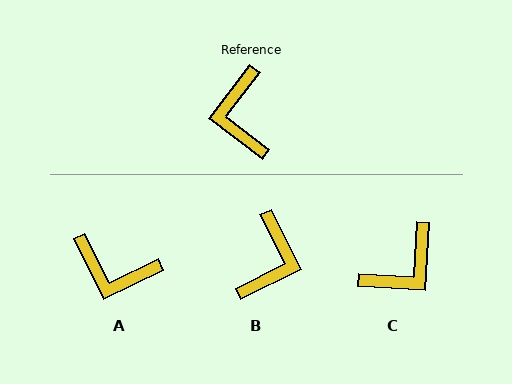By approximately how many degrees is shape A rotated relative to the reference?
Approximately 64 degrees counter-clockwise.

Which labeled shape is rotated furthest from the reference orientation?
B, about 154 degrees away.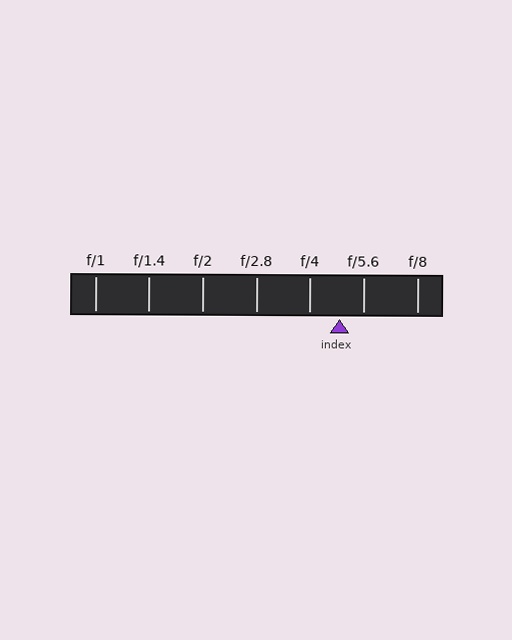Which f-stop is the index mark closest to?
The index mark is closest to f/5.6.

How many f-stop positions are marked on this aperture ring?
There are 7 f-stop positions marked.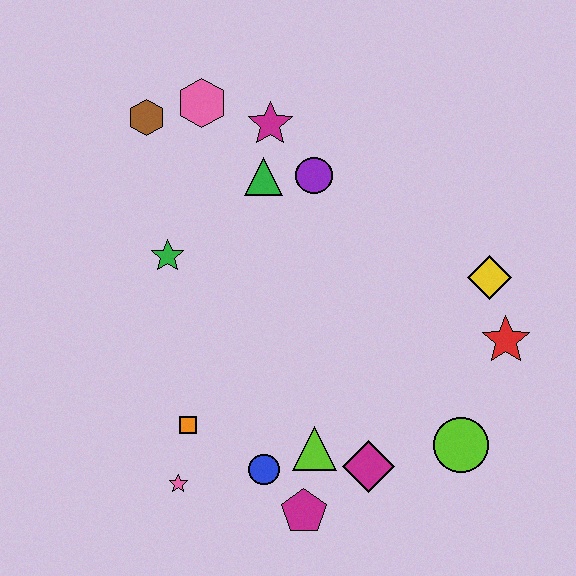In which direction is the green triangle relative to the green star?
The green triangle is to the right of the green star.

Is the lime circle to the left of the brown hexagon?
No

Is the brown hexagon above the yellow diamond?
Yes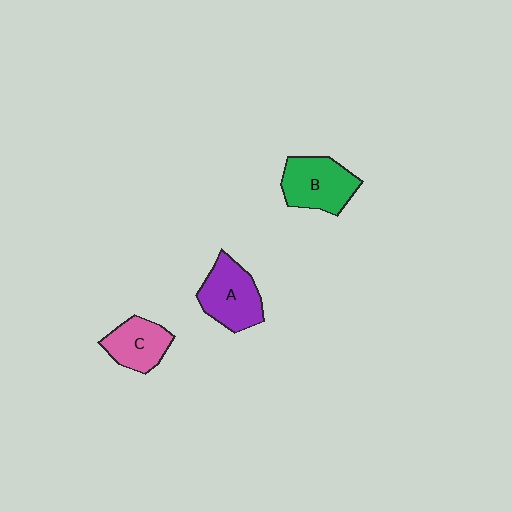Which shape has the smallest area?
Shape C (pink).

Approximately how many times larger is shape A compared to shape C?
Approximately 1.3 times.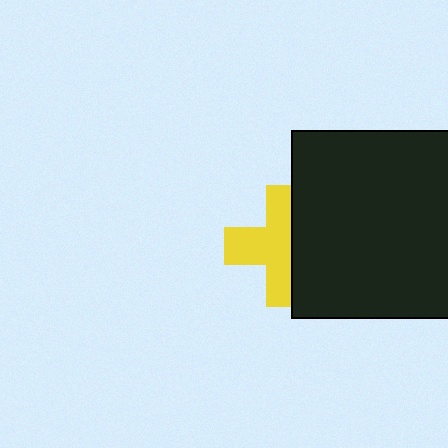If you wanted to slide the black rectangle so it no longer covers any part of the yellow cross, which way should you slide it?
Slide it right — that is the most direct way to separate the two shapes.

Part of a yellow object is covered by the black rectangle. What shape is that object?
It is a cross.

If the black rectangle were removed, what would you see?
You would see the complete yellow cross.